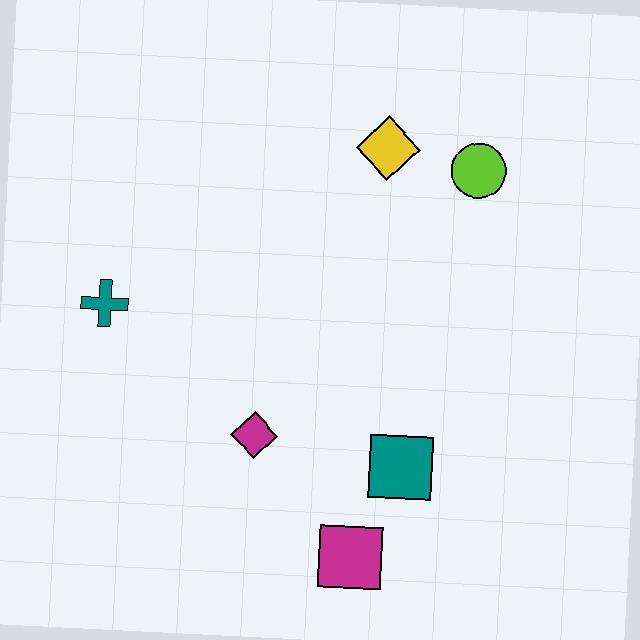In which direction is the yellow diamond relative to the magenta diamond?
The yellow diamond is above the magenta diamond.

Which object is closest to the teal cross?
The magenta diamond is closest to the teal cross.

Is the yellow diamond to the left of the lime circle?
Yes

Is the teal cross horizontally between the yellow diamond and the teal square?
No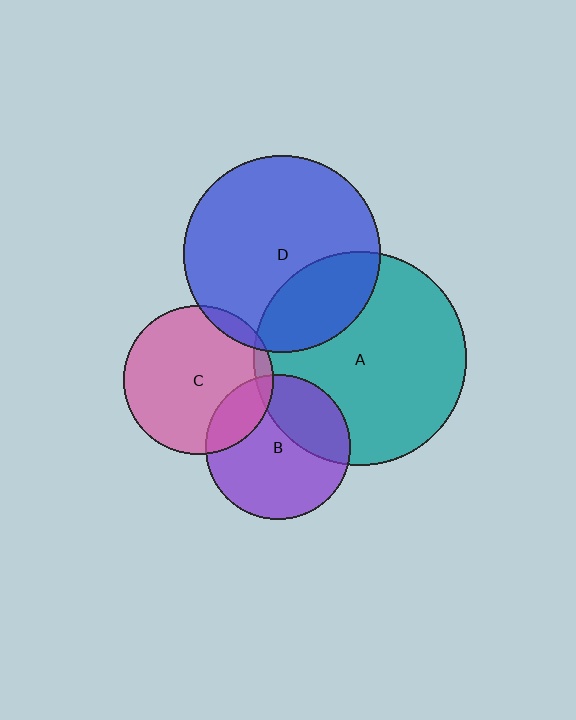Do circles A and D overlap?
Yes.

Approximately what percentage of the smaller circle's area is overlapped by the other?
Approximately 25%.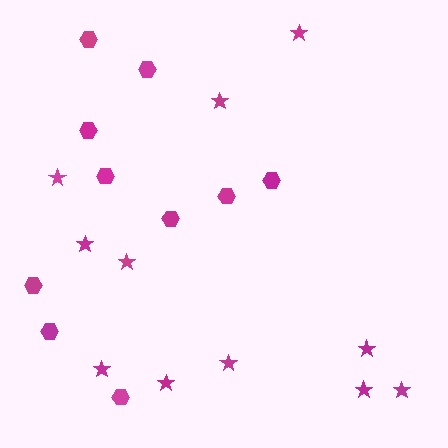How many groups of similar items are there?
There are 2 groups: one group of stars (11) and one group of hexagons (10).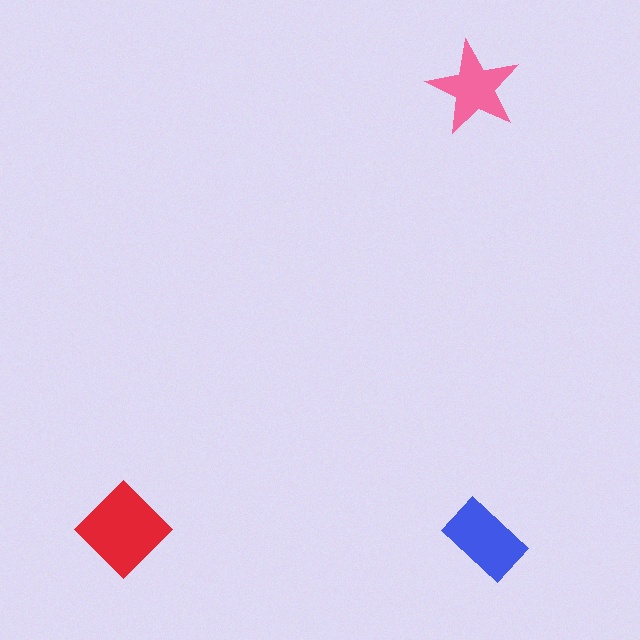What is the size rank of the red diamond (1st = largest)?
1st.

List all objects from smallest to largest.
The pink star, the blue rectangle, the red diamond.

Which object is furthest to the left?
The red diamond is leftmost.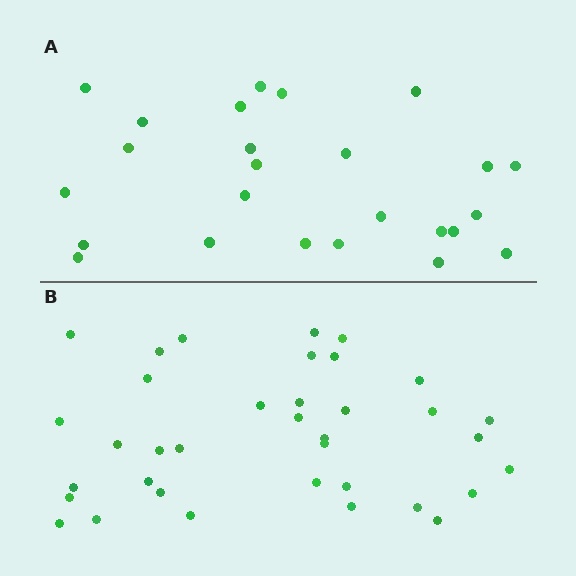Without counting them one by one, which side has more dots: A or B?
Region B (the bottom region) has more dots.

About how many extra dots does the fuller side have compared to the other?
Region B has roughly 12 or so more dots than region A.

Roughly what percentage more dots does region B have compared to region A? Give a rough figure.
About 45% more.